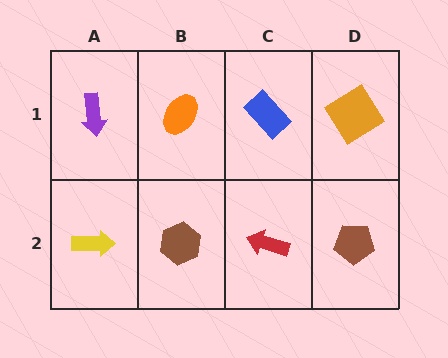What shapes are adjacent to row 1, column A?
A yellow arrow (row 2, column A), an orange ellipse (row 1, column B).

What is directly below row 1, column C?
A red arrow.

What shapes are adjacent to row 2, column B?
An orange ellipse (row 1, column B), a yellow arrow (row 2, column A), a red arrow (row 2, column C).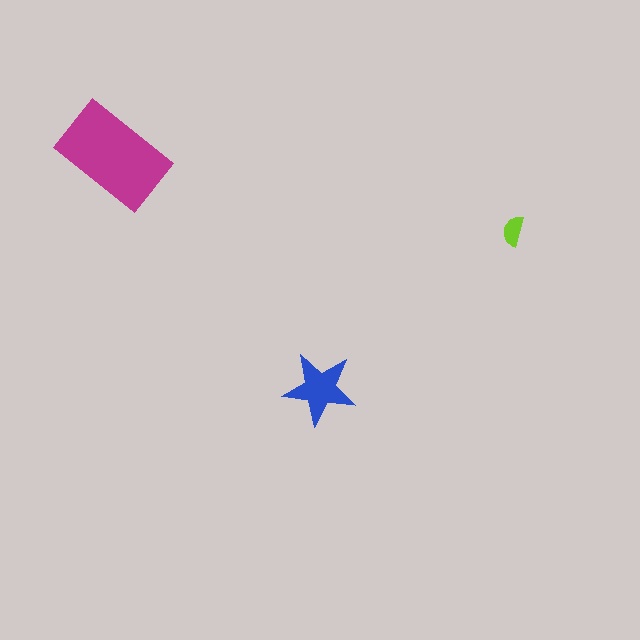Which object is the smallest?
The lime semicircle.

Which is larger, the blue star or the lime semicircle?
The blue star.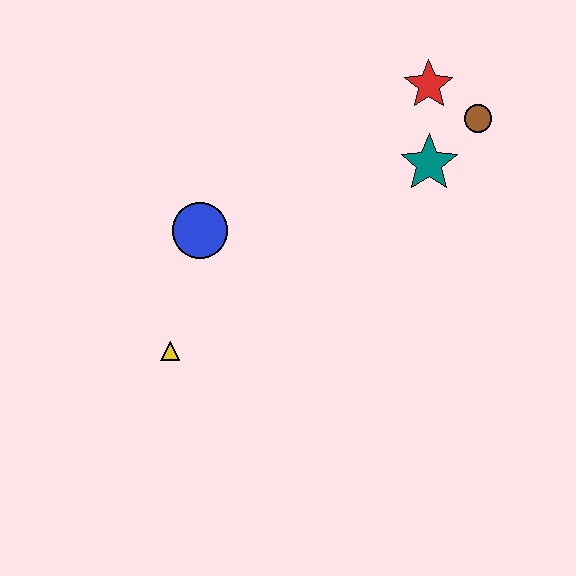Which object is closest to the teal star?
The brown circle is closest to the teal star.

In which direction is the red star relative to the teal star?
The red star is above the teal star.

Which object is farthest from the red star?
The yellow triangle is farthest from the red star.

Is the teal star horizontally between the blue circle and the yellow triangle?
No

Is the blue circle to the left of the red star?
Yes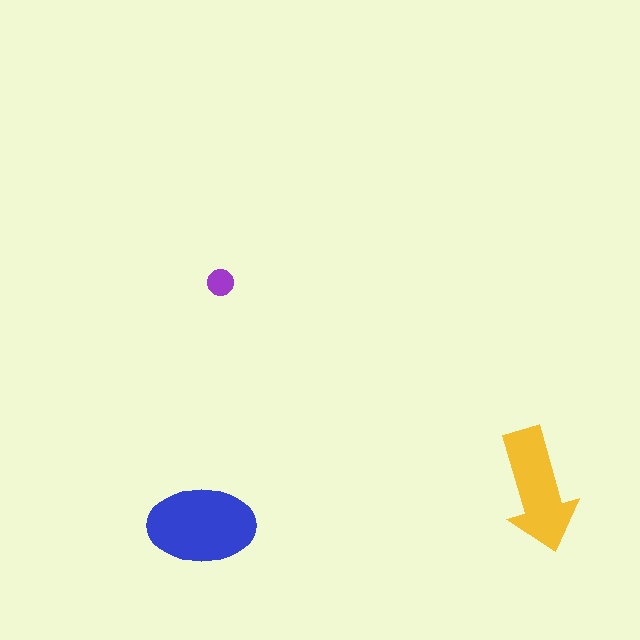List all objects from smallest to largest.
The purple circle, the yellow arrow, the blue ellipse.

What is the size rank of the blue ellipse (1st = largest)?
1st.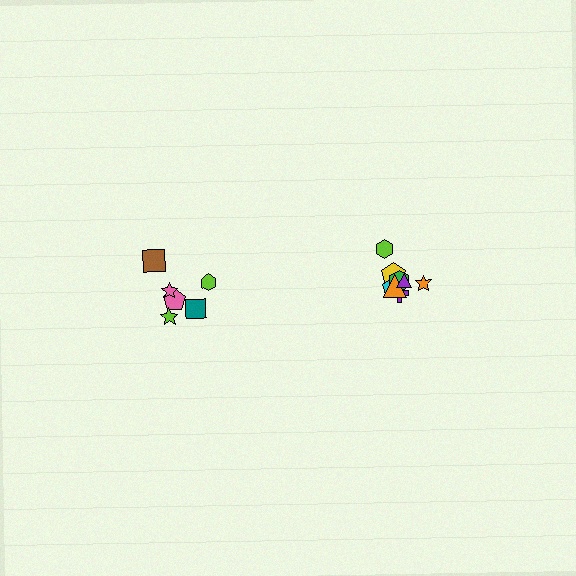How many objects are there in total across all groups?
There are 14 objects.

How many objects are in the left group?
There are 6 objects.